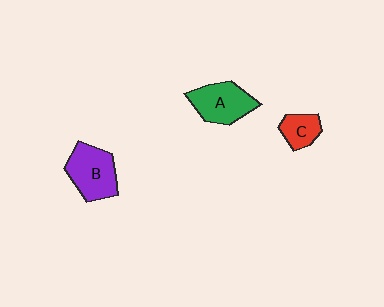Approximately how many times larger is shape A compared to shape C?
Approximately 1.9 times.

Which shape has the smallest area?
Shape C (red).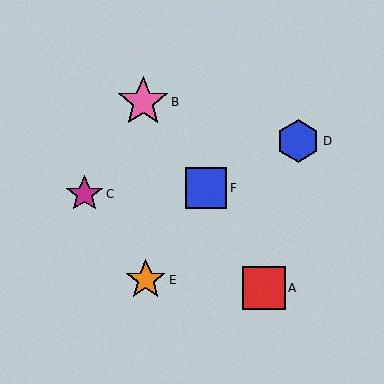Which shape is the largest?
The pink star (labeled B) is the largest.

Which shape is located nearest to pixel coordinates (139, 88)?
The pink star (labeled B) at (143, 102) is nearest to that location.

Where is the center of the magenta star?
The center of the magenta star is at (85, 194).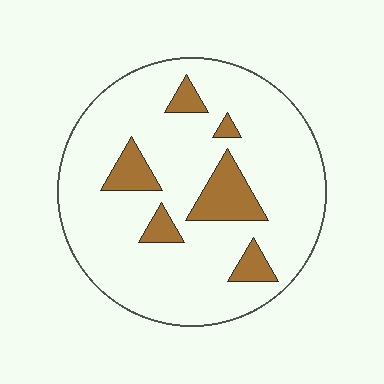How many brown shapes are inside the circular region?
6.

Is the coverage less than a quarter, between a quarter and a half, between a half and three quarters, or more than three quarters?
Less than a quarter.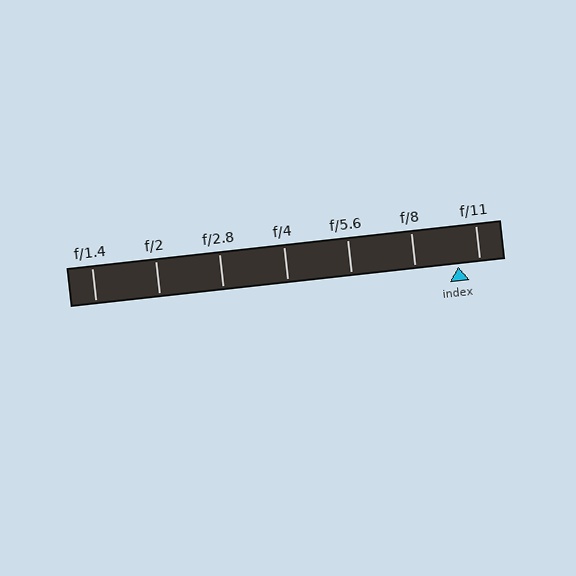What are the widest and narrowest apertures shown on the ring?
The widest aperture shown is f/1.4 and the narrowest is f/11.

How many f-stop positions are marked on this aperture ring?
There are 7 f-stop positions marked.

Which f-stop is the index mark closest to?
The index mark is closest to f/11.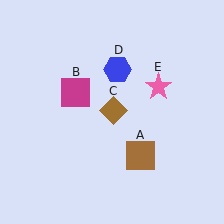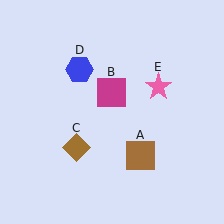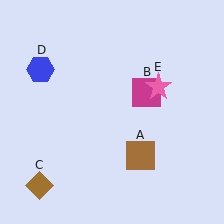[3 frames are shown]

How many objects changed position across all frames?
3 objects changed position: magenta square (object B), brown diamond (object C), blue hexagon (object D).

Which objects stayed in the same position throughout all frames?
Brown square (object A) and pink star (object E) remained stationary.